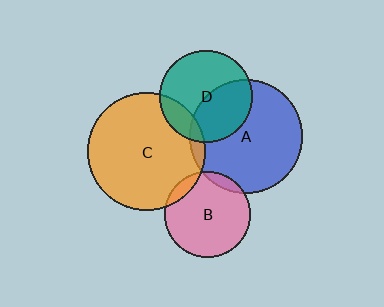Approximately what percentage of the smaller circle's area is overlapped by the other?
Approximately 10%.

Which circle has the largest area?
Circle C (orange).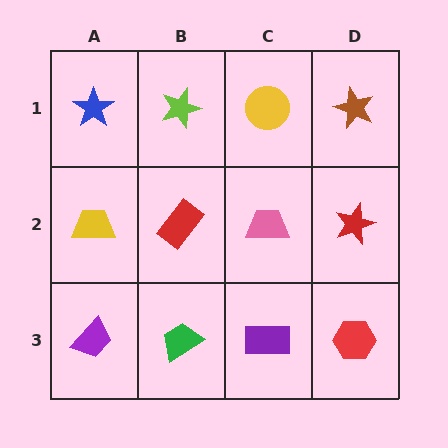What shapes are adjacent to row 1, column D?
A red star (row 2, column D), a yellow circle (row 1, column C).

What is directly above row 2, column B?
A lime star.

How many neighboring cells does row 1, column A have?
2.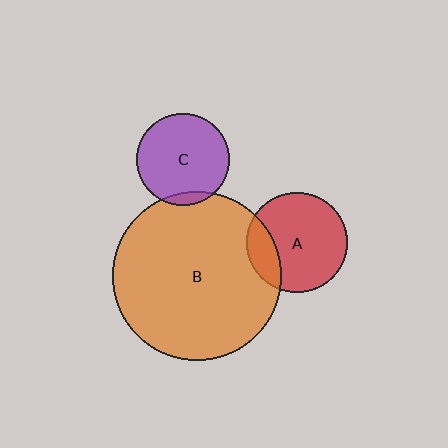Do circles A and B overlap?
Yes.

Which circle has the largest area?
Circle B (orange).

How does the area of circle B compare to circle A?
Approximately 2.8 times.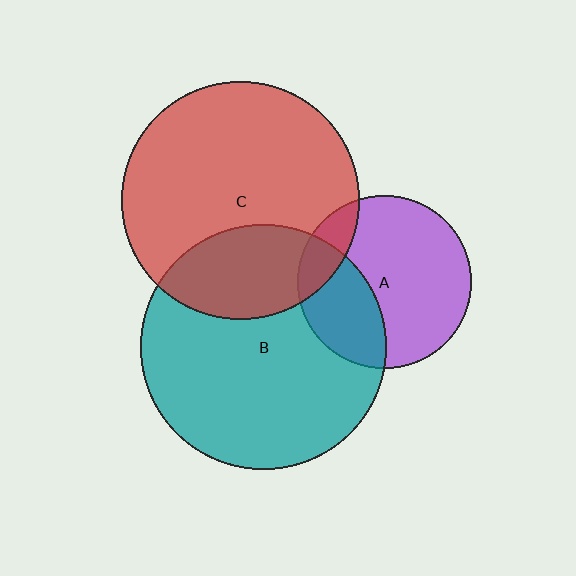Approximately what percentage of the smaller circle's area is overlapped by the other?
Approximately 15%.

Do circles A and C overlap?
Yes.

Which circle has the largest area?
Circle B (teal).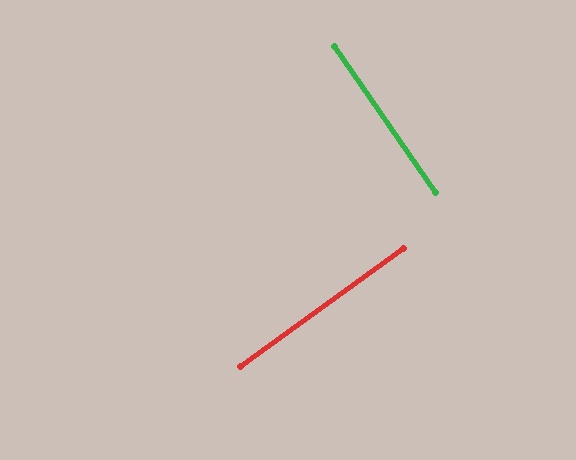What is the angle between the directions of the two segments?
Approximately 88 degrees.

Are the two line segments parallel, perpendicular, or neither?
Perpendicular — they meet at approximately 88°.